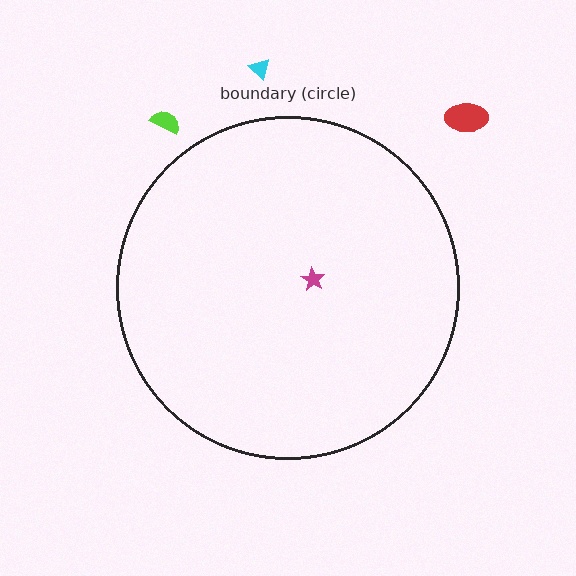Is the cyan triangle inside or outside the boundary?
Outside.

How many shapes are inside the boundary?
1 inside, 3 outside.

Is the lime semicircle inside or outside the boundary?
Outside.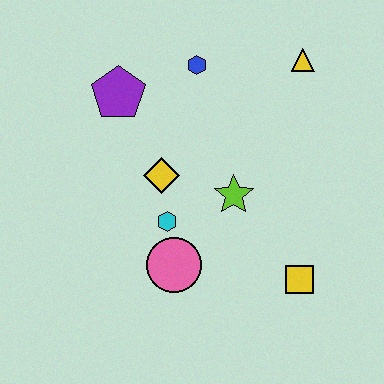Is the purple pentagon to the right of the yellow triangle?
No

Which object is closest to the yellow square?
The lime star is closest to the yellow square.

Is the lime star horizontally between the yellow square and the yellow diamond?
Yes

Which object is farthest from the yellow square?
The purple pentagon is farthest from the yellow square.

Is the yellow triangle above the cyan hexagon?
Yes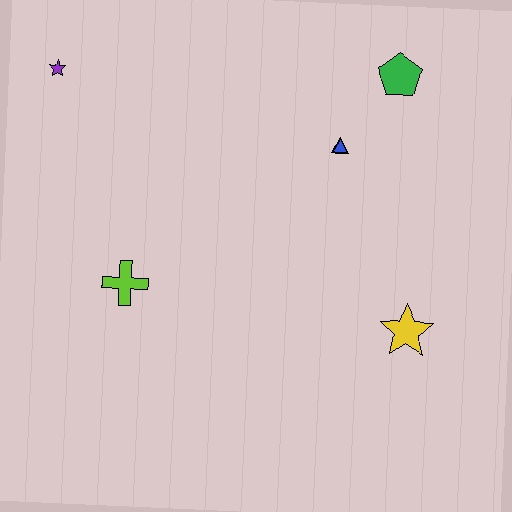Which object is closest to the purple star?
The lime cross is closest to the purple star.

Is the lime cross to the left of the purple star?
No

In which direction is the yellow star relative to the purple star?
The yellow star is to the right of the purple star.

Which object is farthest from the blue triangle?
The purple star is farthest from the blue triangle.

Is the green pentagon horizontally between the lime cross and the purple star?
No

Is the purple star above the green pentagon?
No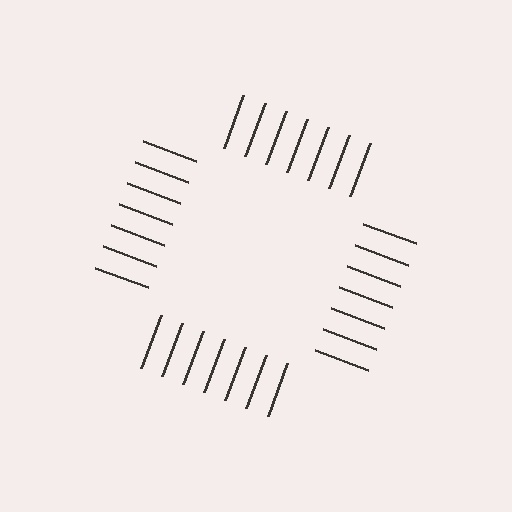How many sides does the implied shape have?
4 sides — the line-ends trace a square.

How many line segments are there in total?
28 — 7 along each of the 4 edges.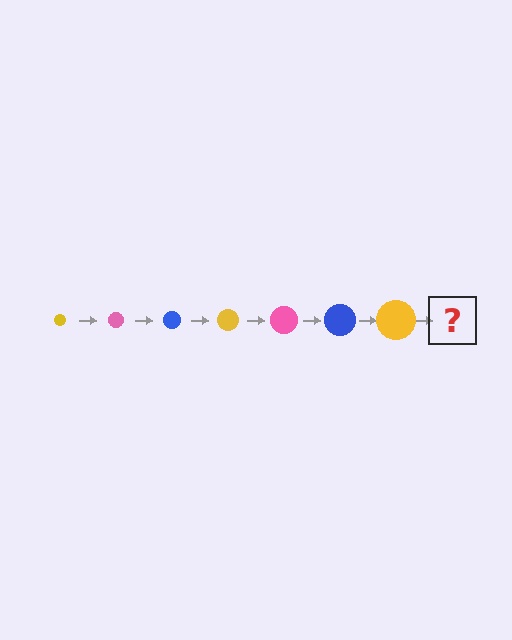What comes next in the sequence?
The next element should be a pink circle, larger than the previous one.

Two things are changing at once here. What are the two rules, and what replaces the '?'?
The two rules are that the circle grows larger each step and the color cycles through yellow, pink, and blue. The '?' should be a pink circle, larger than the previous one.